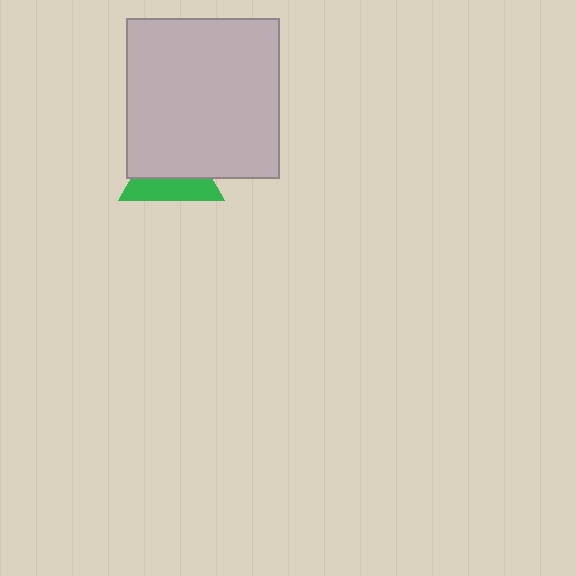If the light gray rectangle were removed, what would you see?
You would see the complete green triangle.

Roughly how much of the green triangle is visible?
A small part of it is visible (roughly 41%).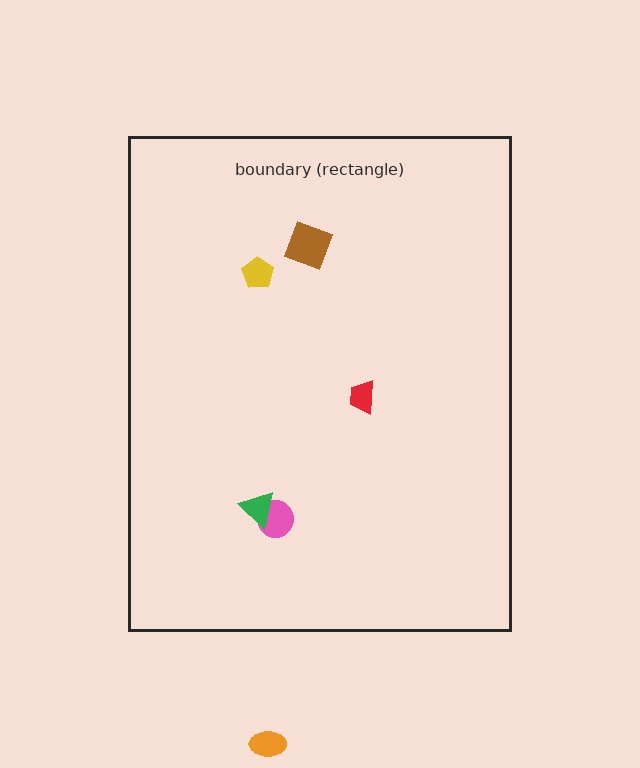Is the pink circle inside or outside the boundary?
Inside.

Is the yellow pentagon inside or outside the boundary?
Inside.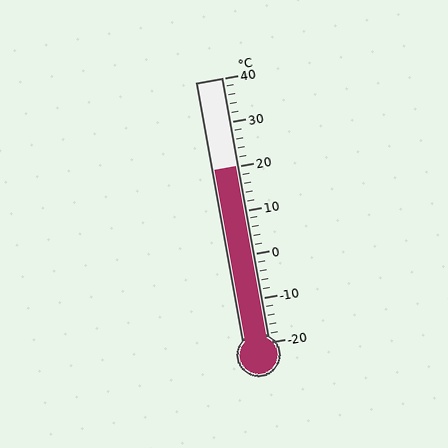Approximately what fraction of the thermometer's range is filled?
The thermometer is filled to approximately 65% of its range.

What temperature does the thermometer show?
The thermometer shows approximately 20°C.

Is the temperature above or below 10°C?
The temperature is above 10°C.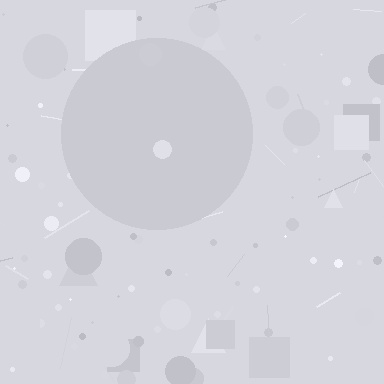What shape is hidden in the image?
A circle is hidden in the image.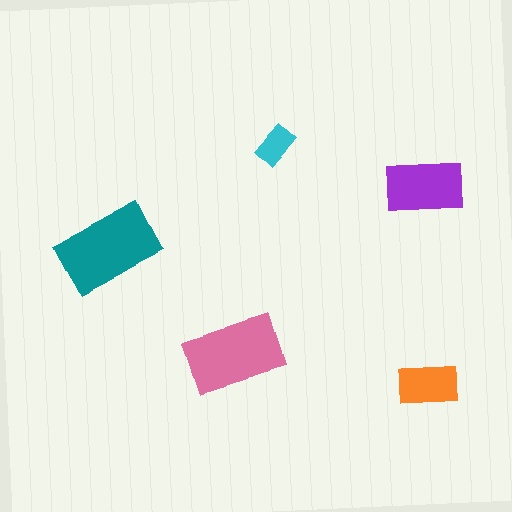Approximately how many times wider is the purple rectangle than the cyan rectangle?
About 2 times wider.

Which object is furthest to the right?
The purple rectangle is rightmost.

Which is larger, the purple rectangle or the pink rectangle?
The pink one.